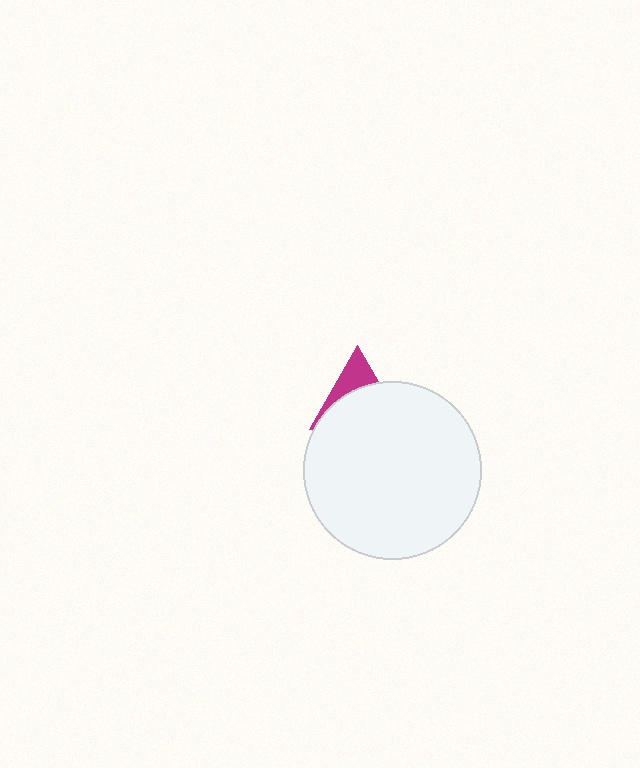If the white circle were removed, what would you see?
You would see the complete magenta triangle.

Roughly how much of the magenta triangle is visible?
A small part of it is visible (roughly 33%).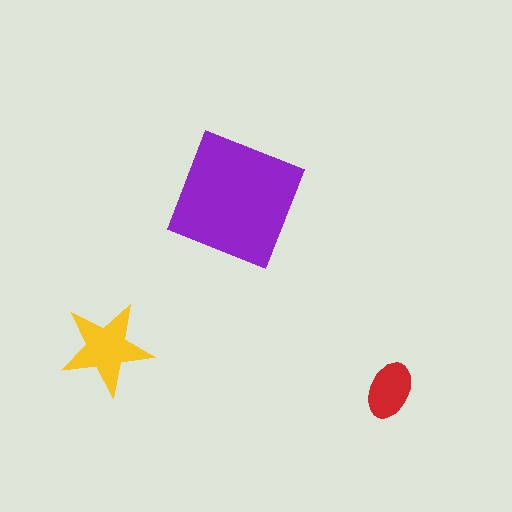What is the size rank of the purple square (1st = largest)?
1st.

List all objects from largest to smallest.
The purple square, the yellow star, the red ellipse.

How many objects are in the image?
There are 3 objects in the image.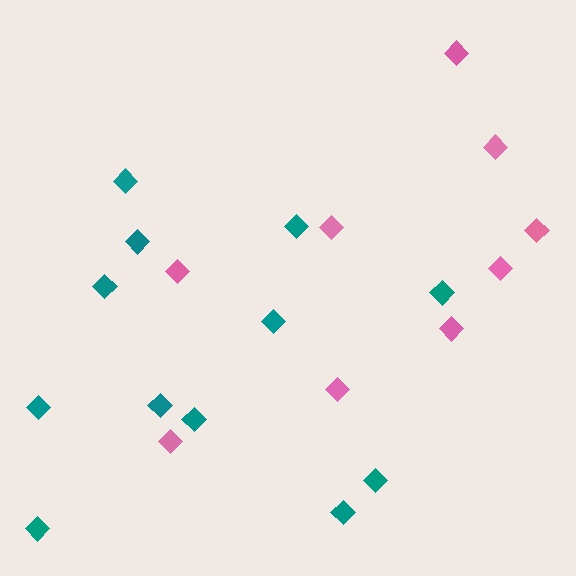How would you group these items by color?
There are 2 groups: one group of teal diamonds (12) and one group of pink diamonds (9).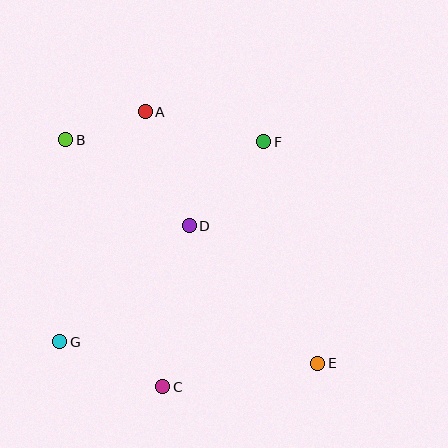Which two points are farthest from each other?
Points B and E are farthest from each other.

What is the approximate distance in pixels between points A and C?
The distance between A and C is approximately 276 pixels.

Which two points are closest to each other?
Points A and B are closest to each other.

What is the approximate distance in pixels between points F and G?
The distance between F and G is approximately 285 pixels.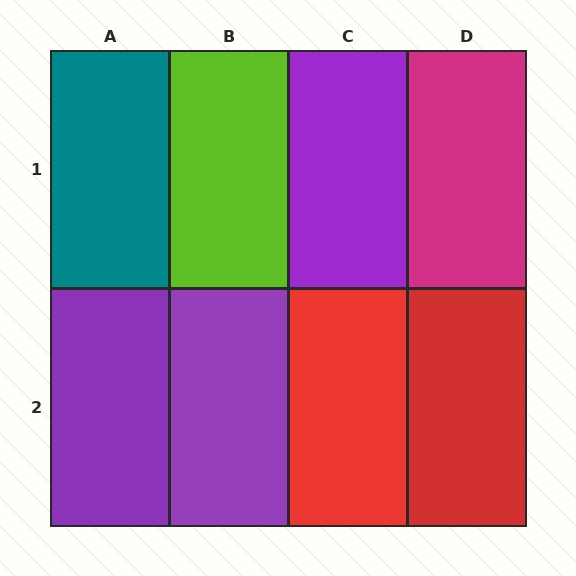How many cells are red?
2 cells are red.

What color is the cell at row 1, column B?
Lime.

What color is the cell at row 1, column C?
Purple.